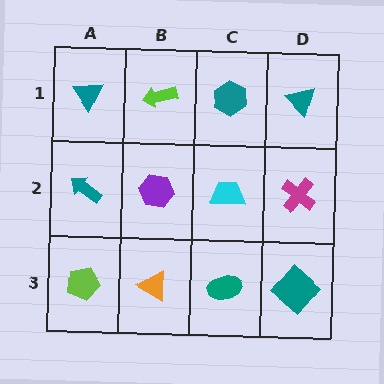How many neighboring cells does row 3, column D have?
2.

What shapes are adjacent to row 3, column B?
A purple hexagon (row 2, column B), a lime pentagon (row 3, column A), a teal ellipse (row 3, column C).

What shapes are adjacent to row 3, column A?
A teal arrow (row 2, column A), an orange triangle (row 3, column B).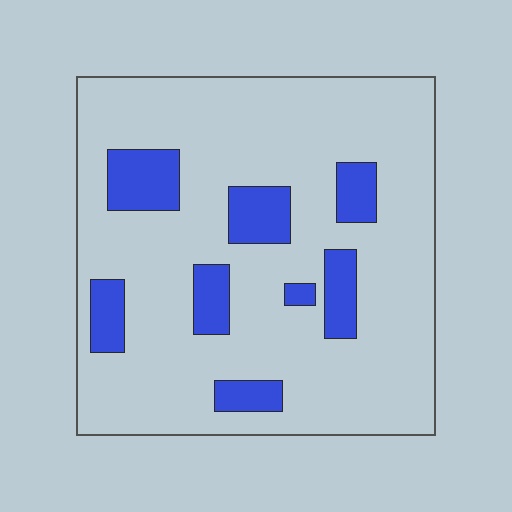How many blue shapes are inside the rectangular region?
8.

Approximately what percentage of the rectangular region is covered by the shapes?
Approximately 15%.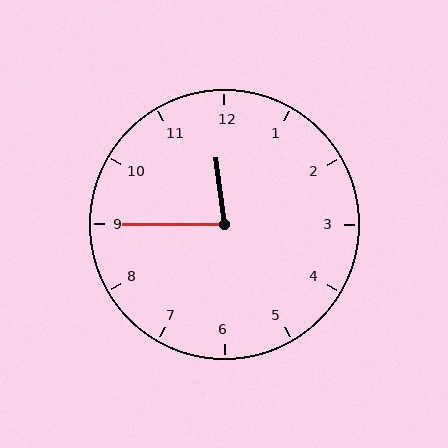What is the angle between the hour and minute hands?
Approximately 82 degrees.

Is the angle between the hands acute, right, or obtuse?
It is acute.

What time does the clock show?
11:45.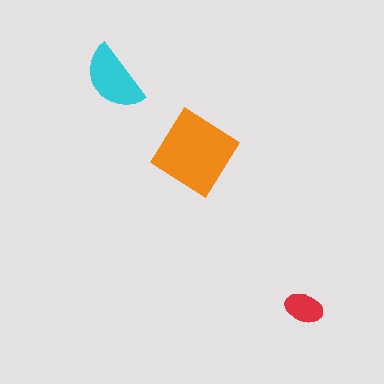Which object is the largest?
The orange diamond.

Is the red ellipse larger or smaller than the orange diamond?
Smaller.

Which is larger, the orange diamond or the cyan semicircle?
The orange diamond.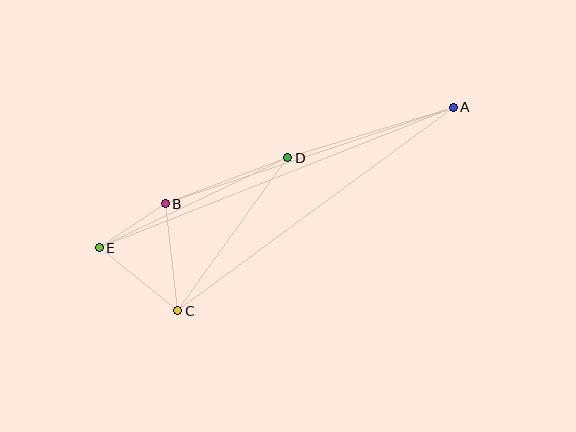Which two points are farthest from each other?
Points A and E are farthest from each other.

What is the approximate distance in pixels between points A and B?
The distance between A and B is approximately 304 pixels.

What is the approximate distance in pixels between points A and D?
The distance between A and D is approximately 173 pixels.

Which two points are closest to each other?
Points B and E are closest to each other.